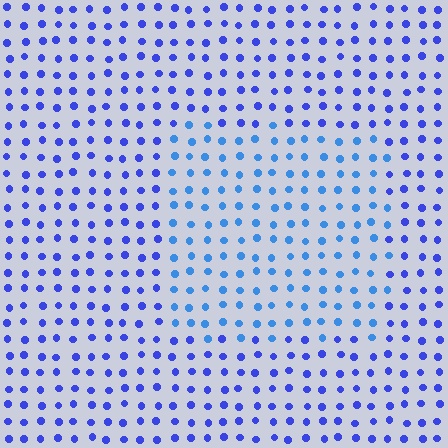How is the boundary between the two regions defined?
The boundary is defined purely by a slight shift in hue (about 26 degrees). Spacing, size, and orientation are identical on both sides.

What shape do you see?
I see a rectangle.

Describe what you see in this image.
The image is filled with small blue elements in a uniform arrangement. A rectangle-shaped region is visible where the elements are tinted to a slightly different hue, forming a subtle color boundary.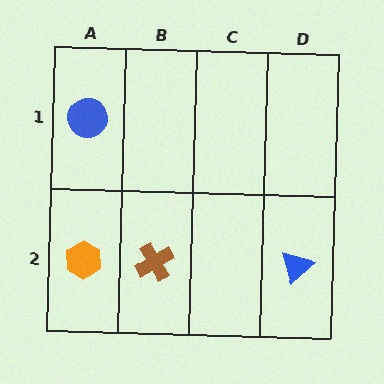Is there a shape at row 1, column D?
No, that cell is empty.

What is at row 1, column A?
A blue circle.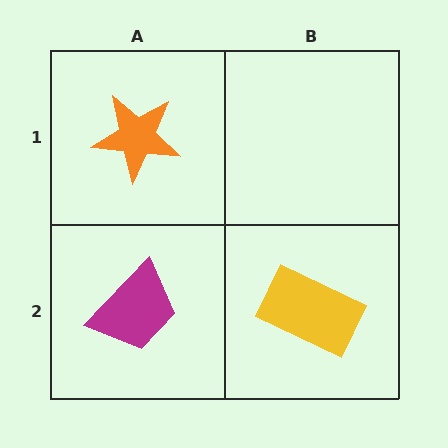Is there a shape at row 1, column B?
No, that cell is empty.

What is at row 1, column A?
An orange star.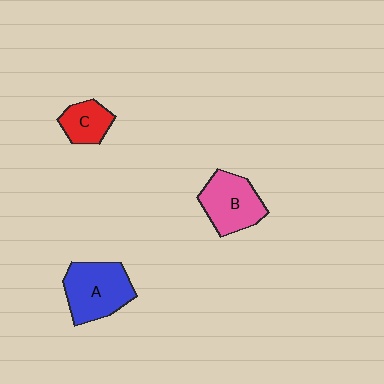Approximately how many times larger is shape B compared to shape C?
Approximately 1.6 times.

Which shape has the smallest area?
Shape C (red).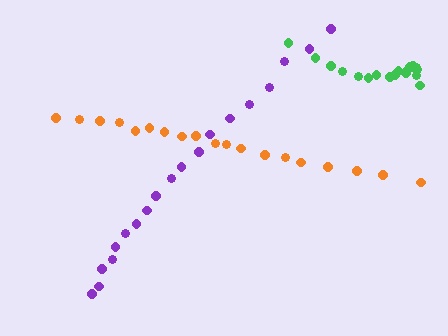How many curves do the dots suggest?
There are 3 distinct paths.